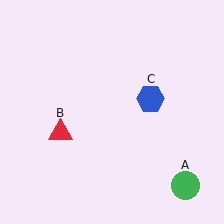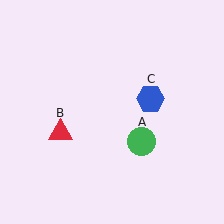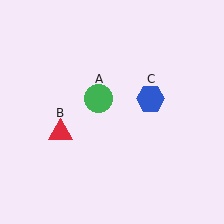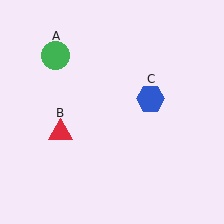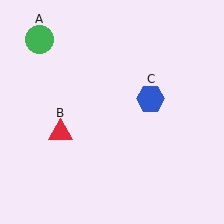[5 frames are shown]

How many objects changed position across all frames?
1 object changed position: green circle (object A).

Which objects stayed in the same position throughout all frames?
Red triangle (object B) and blue hexagon (object C) remained stationary.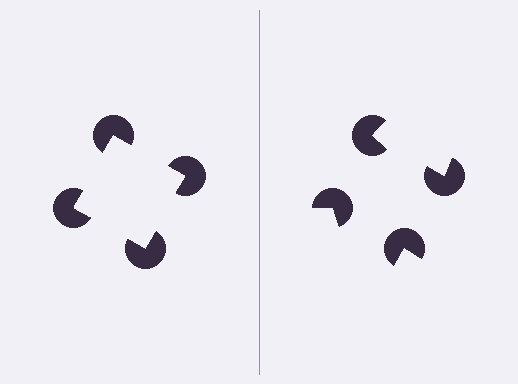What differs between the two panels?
The pac-man discs are positioned identically on both sides; only the wedge orientations differ. On the left they align to a square; on the right they are misaligned.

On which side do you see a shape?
An illusory square appears on the left side. On the right side the wedge cuts are rotated, so no coherent shape forms.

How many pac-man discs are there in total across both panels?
8 — 4 on each side.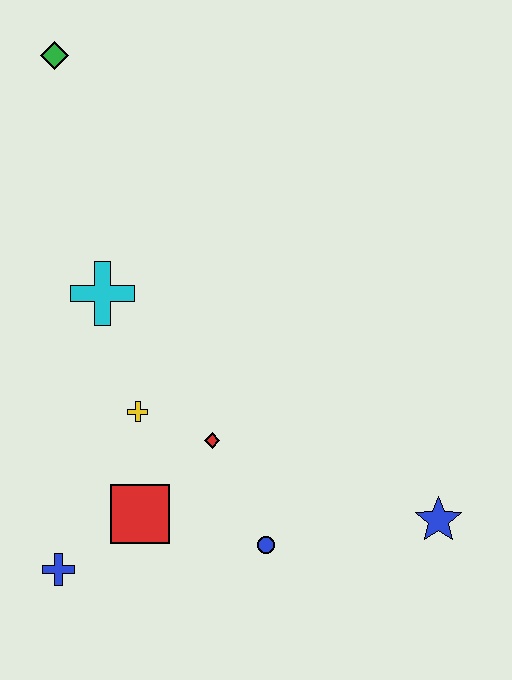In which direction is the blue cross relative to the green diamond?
The blue cross is below the green diamond.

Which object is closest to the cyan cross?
The yellow cross is closest to the cyan cross.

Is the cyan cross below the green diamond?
Yes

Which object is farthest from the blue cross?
The green diamond is farthest from the blue cross.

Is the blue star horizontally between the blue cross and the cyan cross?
No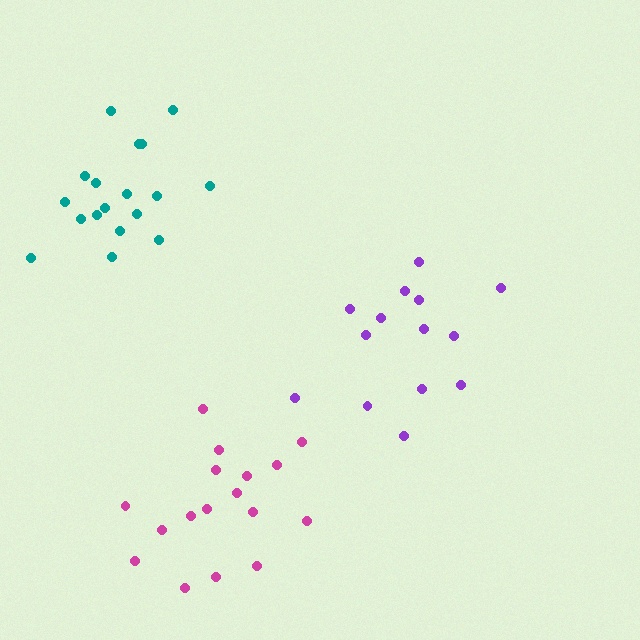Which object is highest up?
The teal cluster is topmost.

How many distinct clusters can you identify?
There are 3 distinct clusters.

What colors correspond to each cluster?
The clusters are colored: purple, magenta, teal.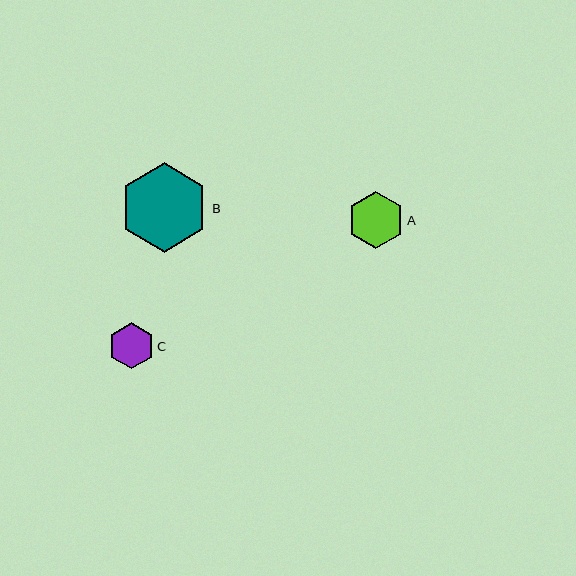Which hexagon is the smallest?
Hexagon C is the smallest with a size of approximately 46 pixels.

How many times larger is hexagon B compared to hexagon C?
Hexagon B is approximately 1.9 times the size of hexagon C.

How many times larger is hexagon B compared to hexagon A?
Hexagon B is approximately 1.6 times the size of hexagon A.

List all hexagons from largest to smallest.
From largest to smallest: B, A, C.